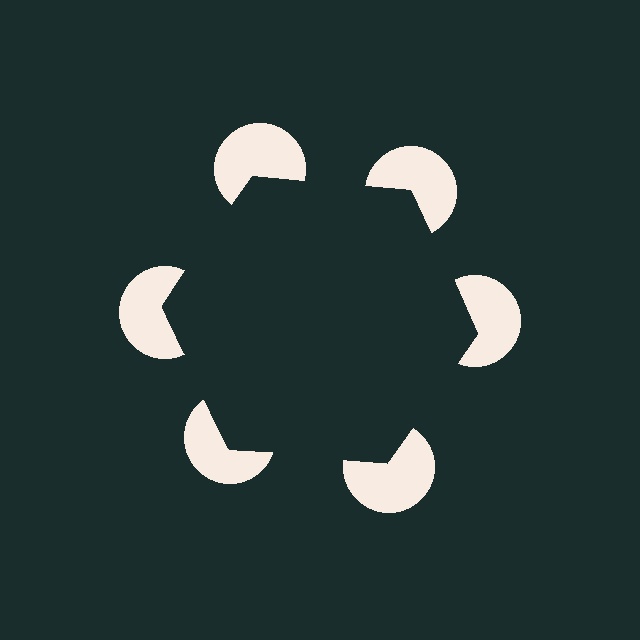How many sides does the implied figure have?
6 sides.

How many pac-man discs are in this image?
There are 6 — one at each vertex of the illusory hexagon.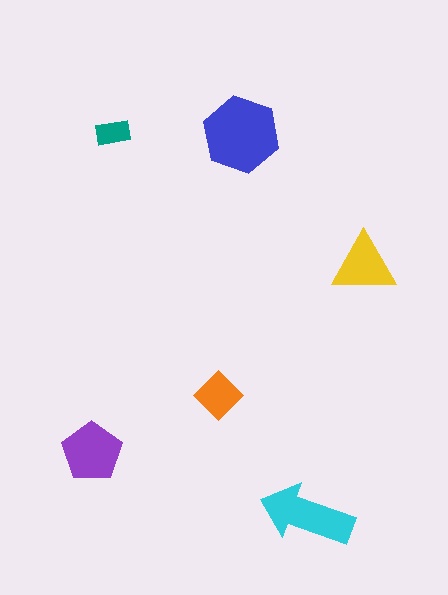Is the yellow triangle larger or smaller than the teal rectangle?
Larger.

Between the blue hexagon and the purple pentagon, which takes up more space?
The blue hexagon.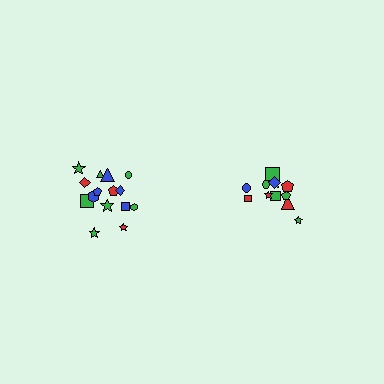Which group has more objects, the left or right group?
The left group.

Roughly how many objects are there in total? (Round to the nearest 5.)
Roughly 25 objects in total.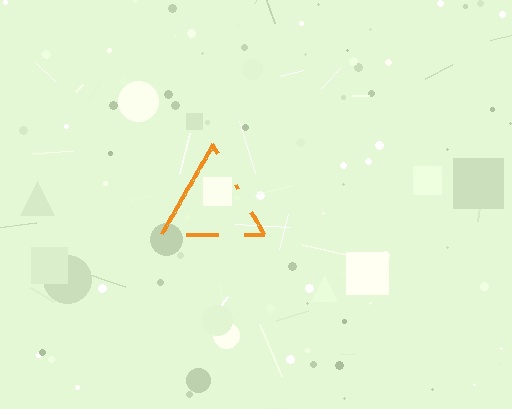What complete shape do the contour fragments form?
The contour fragments form a triangle.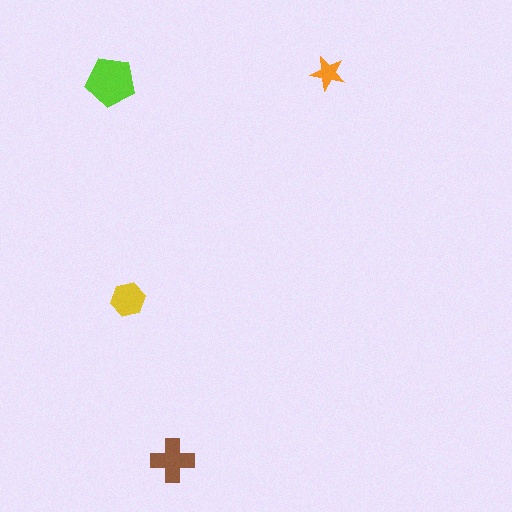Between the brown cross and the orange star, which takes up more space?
The brown cross.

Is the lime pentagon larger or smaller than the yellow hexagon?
Larger.